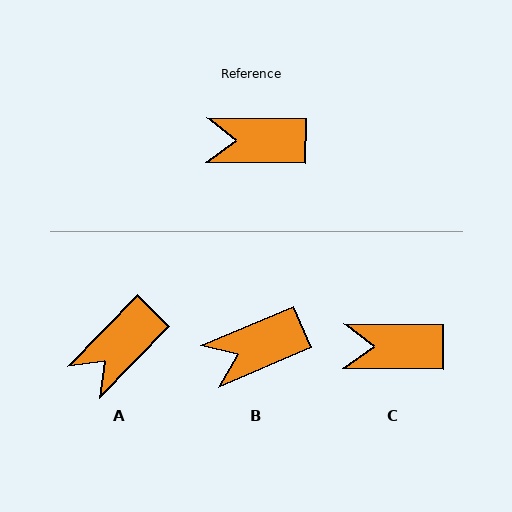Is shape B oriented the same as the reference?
No, it is off by about 23 degrees.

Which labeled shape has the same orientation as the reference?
C.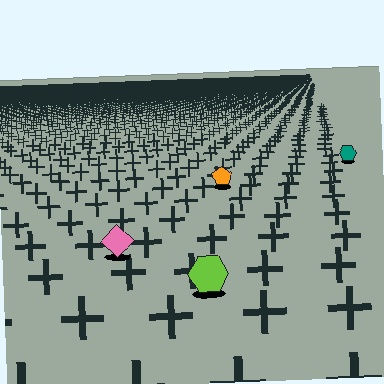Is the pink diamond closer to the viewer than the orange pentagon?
Yes. The pink diamond is closer — you can tell from the texture gradient: the ground texture is coarser near it.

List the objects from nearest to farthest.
From nearest to farthest: the lime hexagon, the pink diamond, the orange pentagon, the teal hexagon.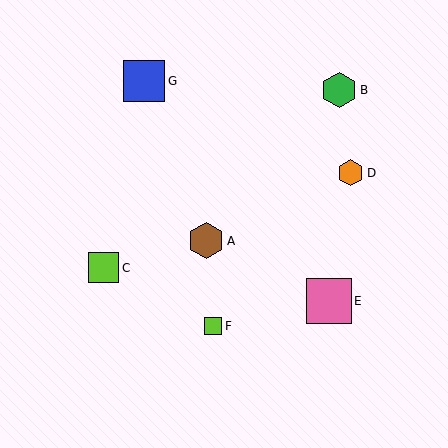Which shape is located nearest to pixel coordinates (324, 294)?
The pink square (labeled E) at (329, 301) is nearest to that location.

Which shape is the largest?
The pink square (labeled E) is the largest.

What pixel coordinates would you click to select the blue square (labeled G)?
Click at (144, 81) to select the blue square G.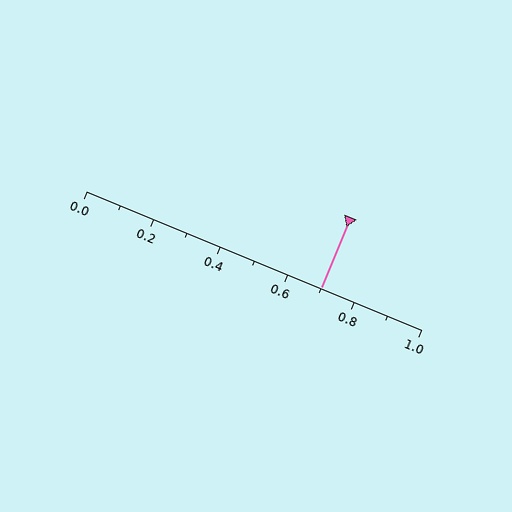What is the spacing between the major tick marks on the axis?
The major ticks are spaced 0.2 apart.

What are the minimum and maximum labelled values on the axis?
The axis runs from 0.0 to 1.0.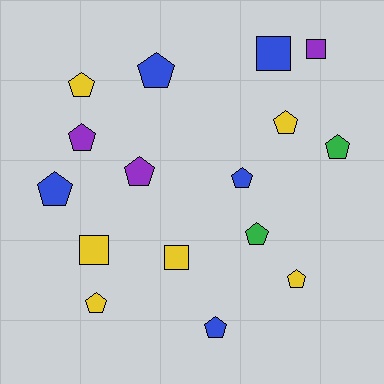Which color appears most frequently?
Yellow, with 6 objects.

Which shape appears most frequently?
Pentagon, with 12 objects.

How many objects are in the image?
There are 16 objects.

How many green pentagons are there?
There are 2 green pentagons.